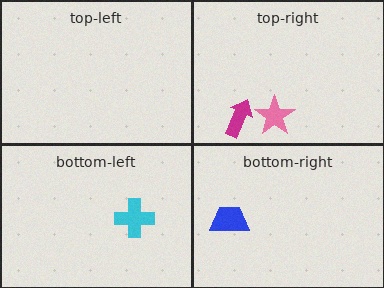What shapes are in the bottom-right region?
The blue trapezoid.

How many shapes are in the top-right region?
2.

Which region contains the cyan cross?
The bottom-left region.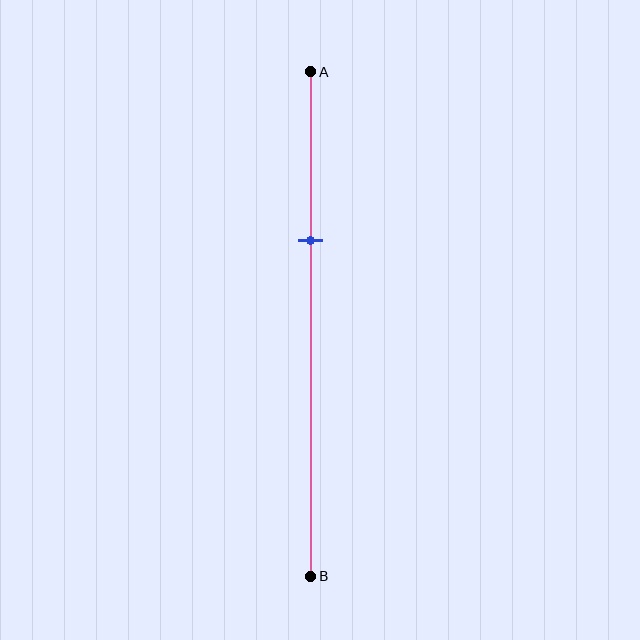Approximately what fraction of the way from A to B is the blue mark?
The blue mark is approximately 35% of the way from A to B.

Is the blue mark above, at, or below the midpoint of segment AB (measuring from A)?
The blue mark is above the midpoint of segment AB.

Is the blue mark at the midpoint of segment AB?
No, the mark is at about 35% from A, not at the 50% midpoint.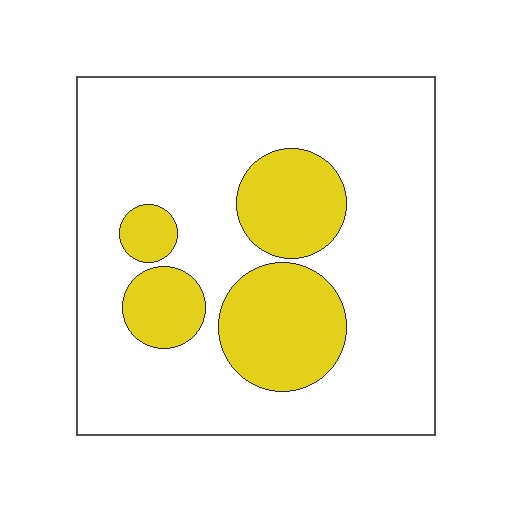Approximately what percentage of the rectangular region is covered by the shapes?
Approximately 25%.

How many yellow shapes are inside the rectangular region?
4.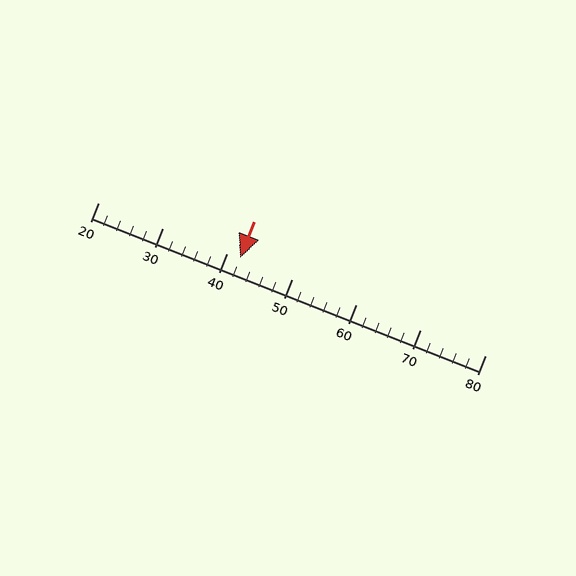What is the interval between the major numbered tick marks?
The major tick marks are spaced 10 units apart.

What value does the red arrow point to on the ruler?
The red arrow points to approximately 42.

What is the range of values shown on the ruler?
The ruler shows values from 20 to 80.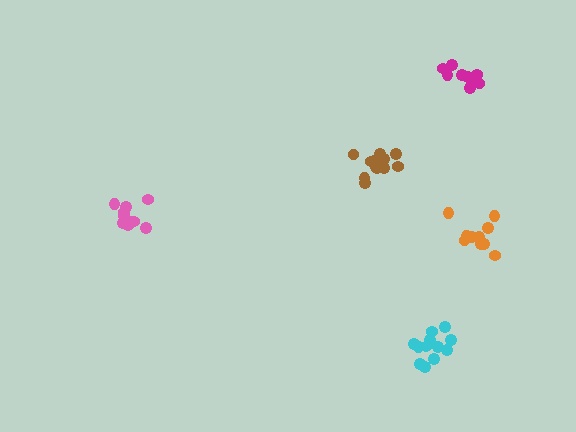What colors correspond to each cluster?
The clusters are colored: brown, magenta, pink, cyan, orange.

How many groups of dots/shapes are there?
There are 5 groups.